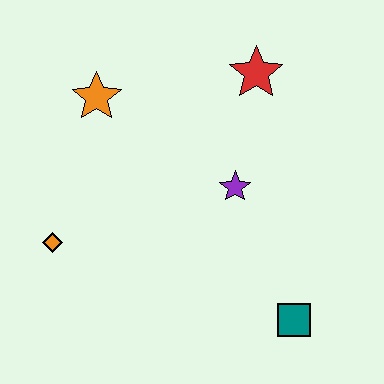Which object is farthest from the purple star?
The orange diamond is farthest from the purple star.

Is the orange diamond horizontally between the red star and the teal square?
No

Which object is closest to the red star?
The purple star is closest to the red star.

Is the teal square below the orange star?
Yes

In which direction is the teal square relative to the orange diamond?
The teal square is to the right of the orange diamond.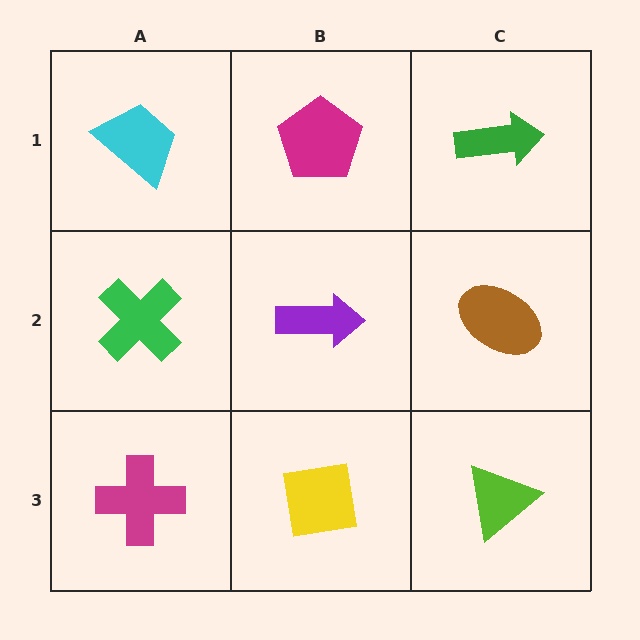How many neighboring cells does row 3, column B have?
3.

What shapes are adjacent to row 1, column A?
A green cross (row 2, column A), a magenta pentagon (row 1, column B).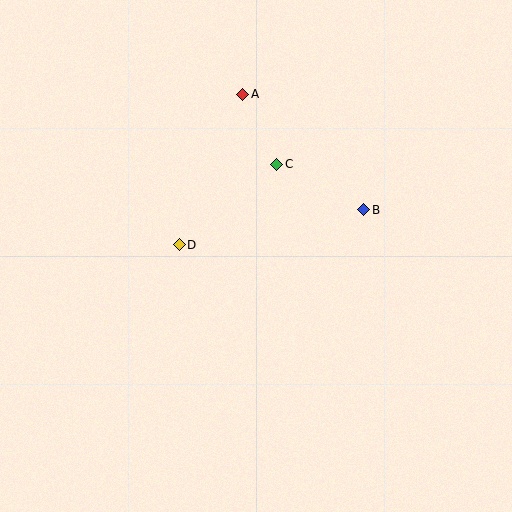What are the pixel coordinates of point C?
Point C is at (277, 164).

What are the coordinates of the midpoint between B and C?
The midpoint between B and C is at (320, 187).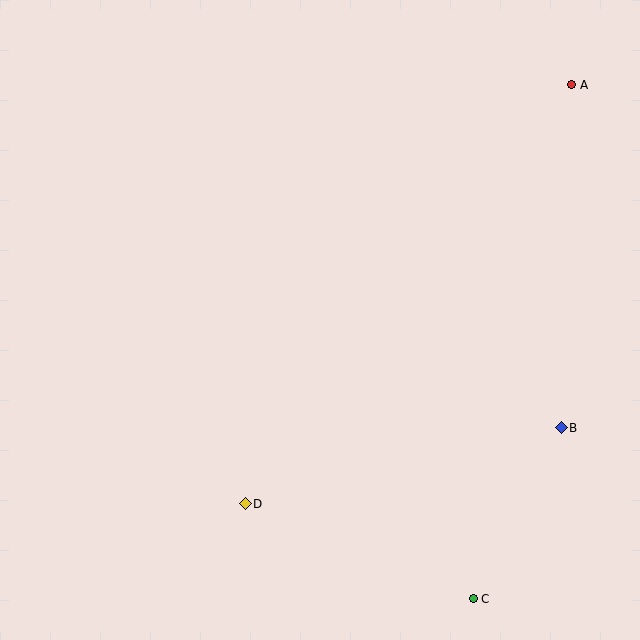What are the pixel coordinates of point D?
Point D is at (245, 504).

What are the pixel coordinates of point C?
Point C is at (473, 599).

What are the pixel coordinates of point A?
Point A is at (572, 85).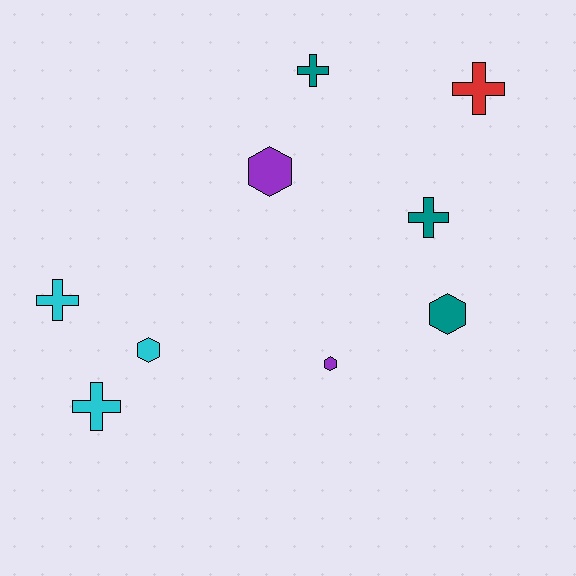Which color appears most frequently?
Cyan, with 3 objects.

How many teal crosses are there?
There are 2 teal crosses.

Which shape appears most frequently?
Cross, with 5 objects.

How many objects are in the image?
There are 9 objects.